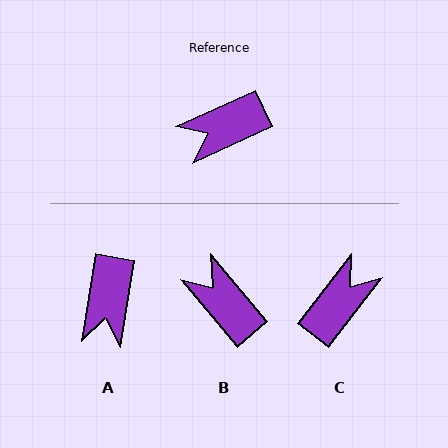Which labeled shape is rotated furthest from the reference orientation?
C, about 152 degrees away.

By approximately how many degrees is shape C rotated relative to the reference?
Approximately 152 degrees clockwise.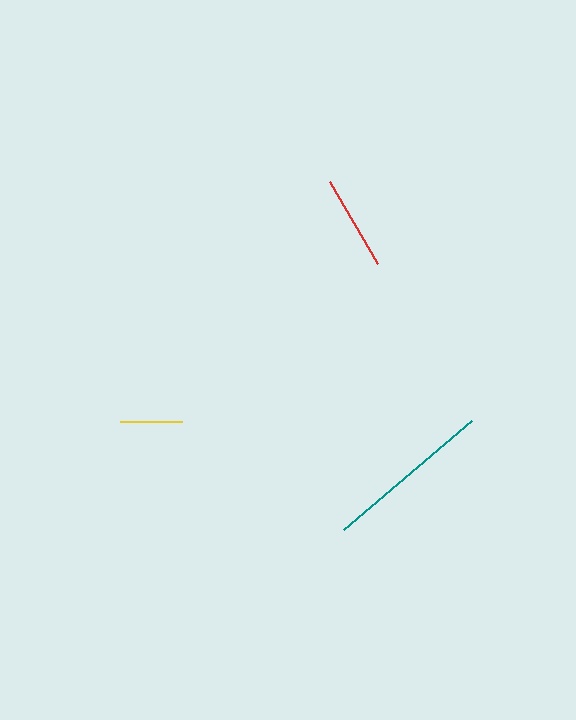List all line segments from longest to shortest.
From longest to shortest: teal, red, yellow.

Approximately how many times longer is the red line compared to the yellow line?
The red line is approximately 1.5 times the length of the yellow line.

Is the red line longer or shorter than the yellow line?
The red line is longer than the yellow line.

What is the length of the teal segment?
The teal segment is approximately 168 pixels long.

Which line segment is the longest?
The teal line is the longest at approximately 168 pixels.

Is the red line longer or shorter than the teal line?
The teal line is longer than the red line.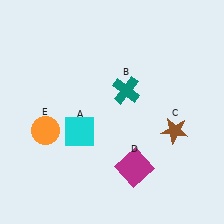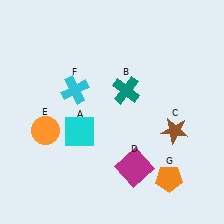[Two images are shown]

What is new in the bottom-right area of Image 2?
An orange pentagon (G) was added in the bottom-right area of Image 2.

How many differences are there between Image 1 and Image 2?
There are 2 differences between the two images.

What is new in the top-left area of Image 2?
A cyan cross (F) was added in the top-left area of Image 2.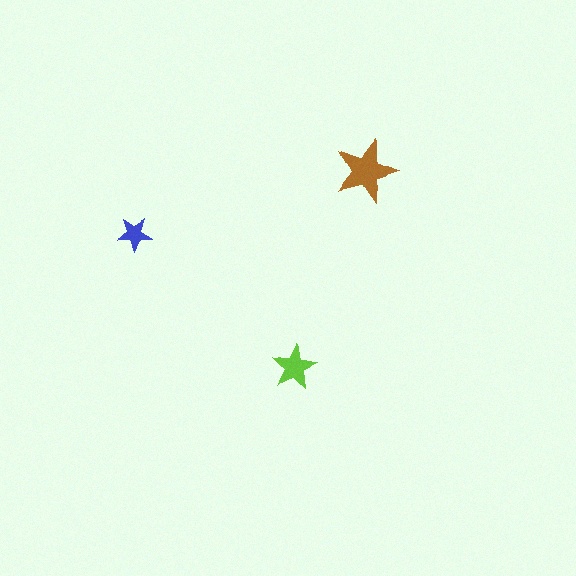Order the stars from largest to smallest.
the brown one, the lime one, the blue one.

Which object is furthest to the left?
The blue star is leftmost.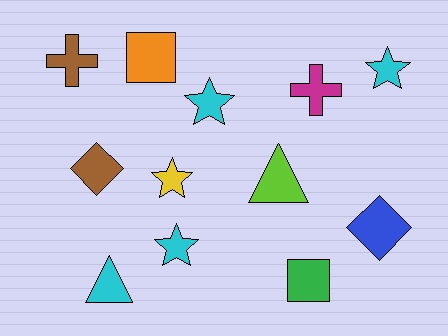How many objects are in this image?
There are 12 objects.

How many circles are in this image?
There are no circles.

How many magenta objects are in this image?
There is 1 magenta object.